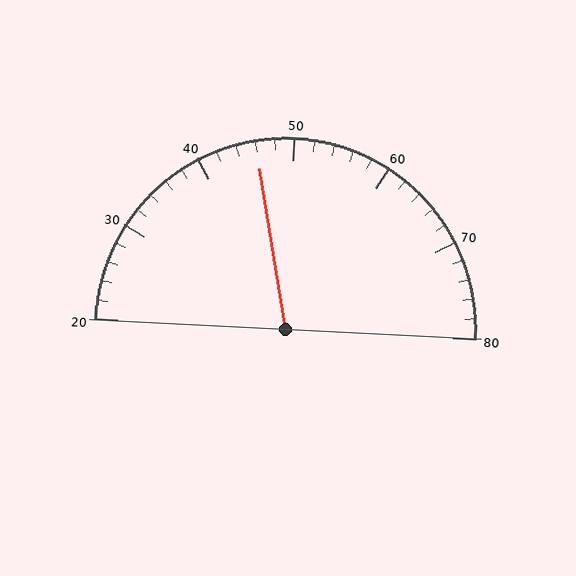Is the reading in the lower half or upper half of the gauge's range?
The reading is in the lower half of the range (20 to 80).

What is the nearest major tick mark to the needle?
The nearest major tick mark is 50.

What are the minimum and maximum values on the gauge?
The gauge ranges from 20 to 80.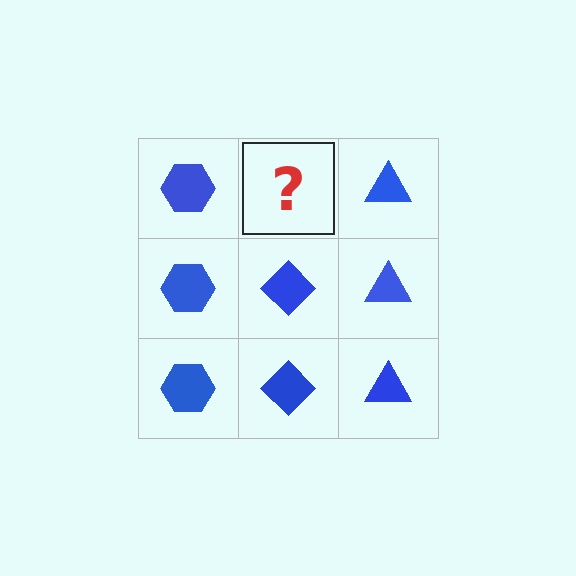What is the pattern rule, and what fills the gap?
The rule is that each column has a consistent shape. The gap should be filled with a blue diamond.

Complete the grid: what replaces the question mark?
The question mark should be replaced with a blue diamond.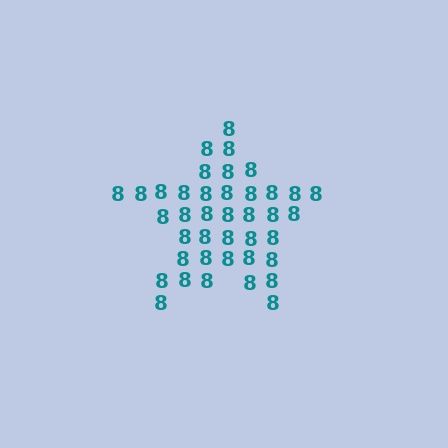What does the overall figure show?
The overall figure shows a star.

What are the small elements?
The small elements are digit 8's.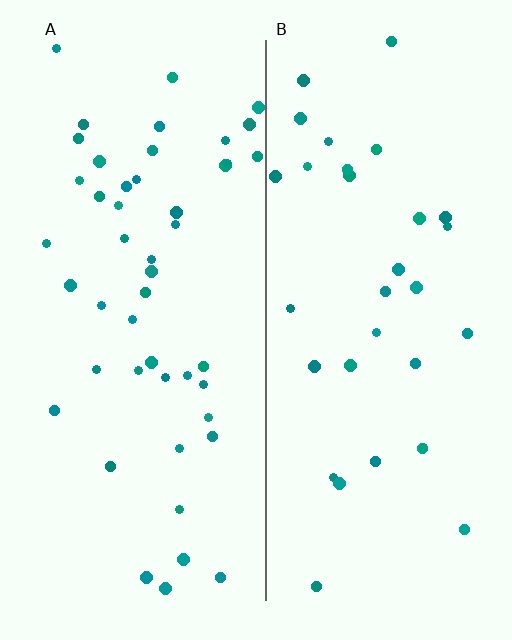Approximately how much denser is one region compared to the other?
Approximately 1.5× — region A over region B.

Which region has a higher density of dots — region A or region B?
A (the left).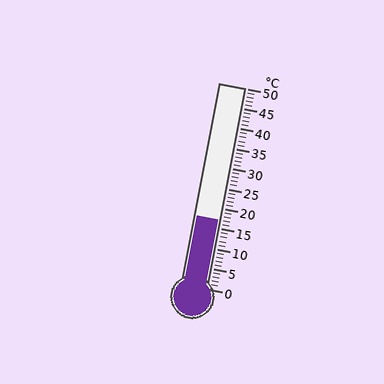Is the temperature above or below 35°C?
The temperature is below 35°C.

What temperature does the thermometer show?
The thermometer shows approximately 17°C.